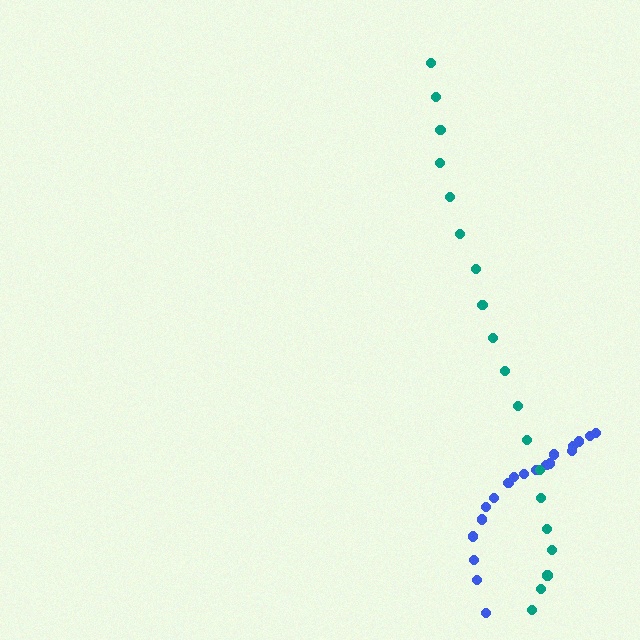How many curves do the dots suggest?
There are 2 distinct paths.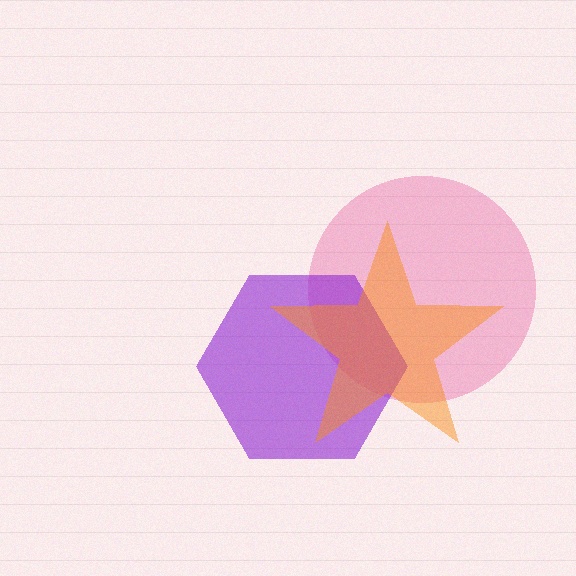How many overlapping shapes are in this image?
There are 3 overlapping shapes in the image.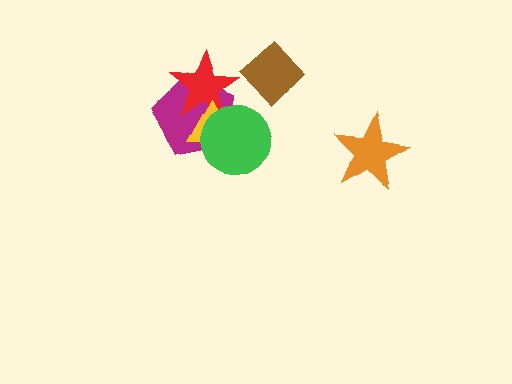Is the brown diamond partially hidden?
No, no other shape covers it.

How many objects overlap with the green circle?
3 objects overlap with the green circle.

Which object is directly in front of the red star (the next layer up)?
The yellow triangle is directly in front of the red star.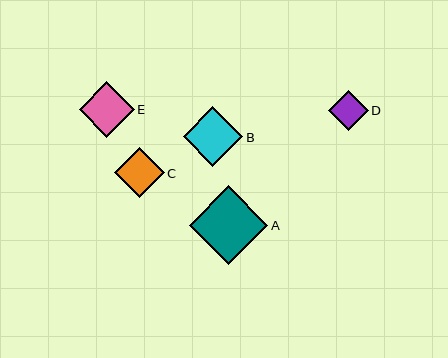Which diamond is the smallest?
Diamond D is the smallest with a size of approximately 40 pixels.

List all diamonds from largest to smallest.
From largest to smallest: A, B, E, C, D.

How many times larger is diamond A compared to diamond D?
Diamond A is approximately 2.0 times the size of diamond D.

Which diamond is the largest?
Diamond A is the largest with a size of approximately 78 pixels.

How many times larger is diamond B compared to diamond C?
Diamond B is approximately 1.2 times the size of diamond C.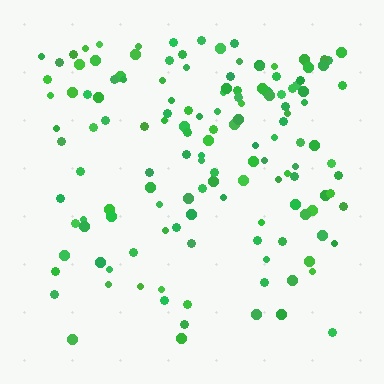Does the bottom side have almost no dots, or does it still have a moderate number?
Still a moderate number, just noticeably fewer than the top.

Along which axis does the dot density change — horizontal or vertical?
Vertical.